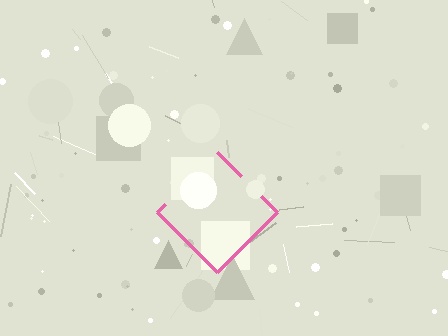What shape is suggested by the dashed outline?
The dashed outline suggests a diamond.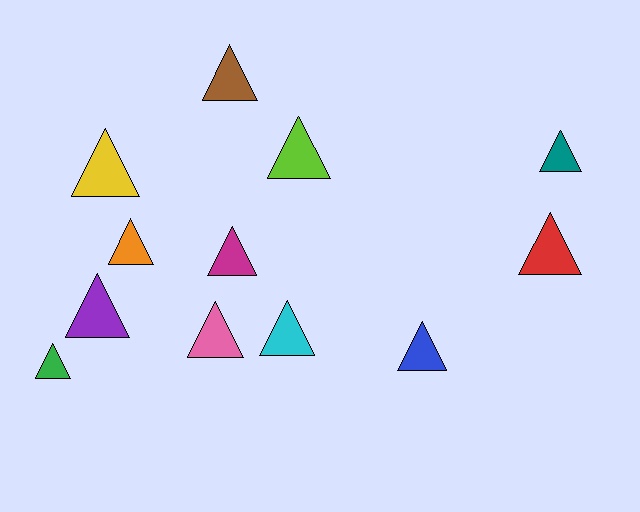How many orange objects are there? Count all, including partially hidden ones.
There is 1 orange object.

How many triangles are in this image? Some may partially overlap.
There are 12 triangles.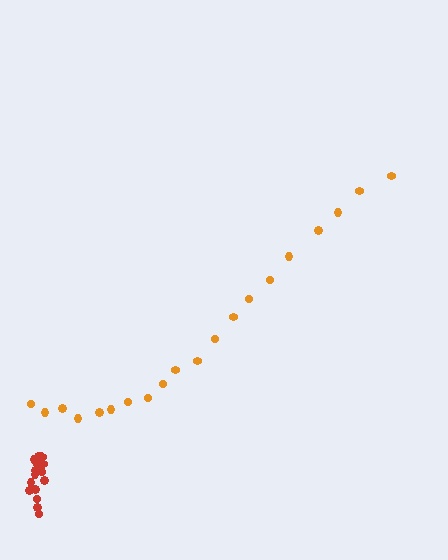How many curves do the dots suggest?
There are 2 distinct paths.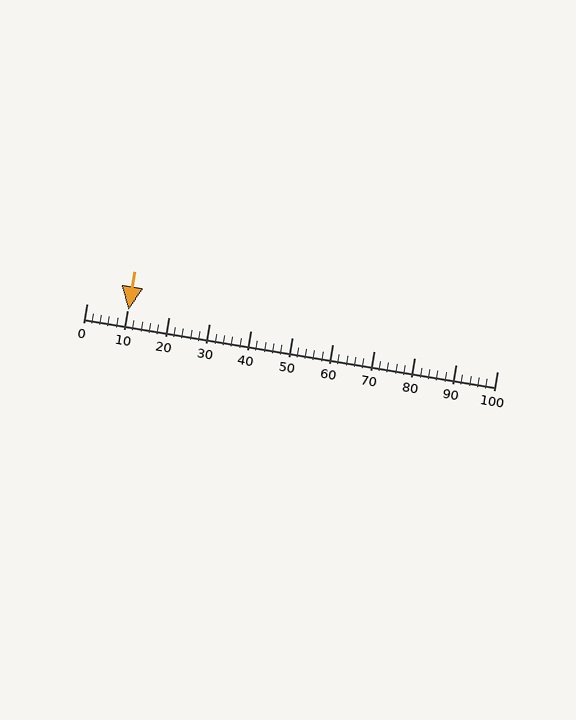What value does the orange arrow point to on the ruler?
The orange arrow points to approximately 10.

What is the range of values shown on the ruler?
The ruler shows values from 0 to 100.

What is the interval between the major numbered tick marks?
The major tick marks are spaced 10 units apart.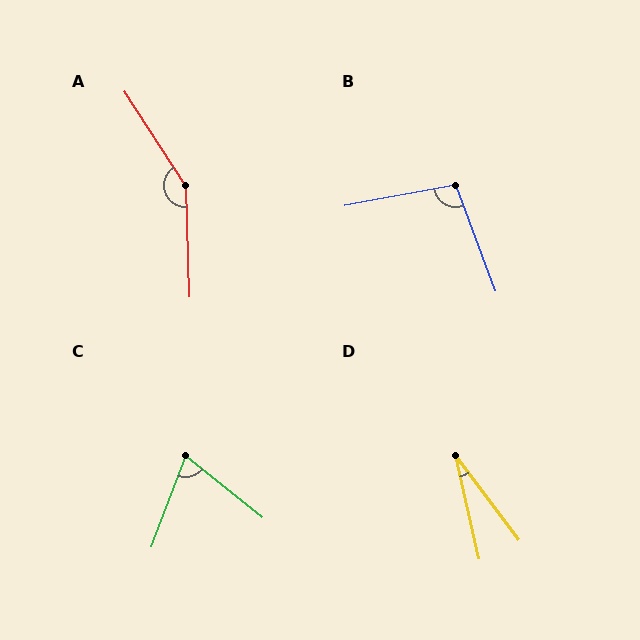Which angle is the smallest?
D, at approximately 24 degrees.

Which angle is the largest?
A, at approximately 149 degrees.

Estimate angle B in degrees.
Approximately 100 degrees.